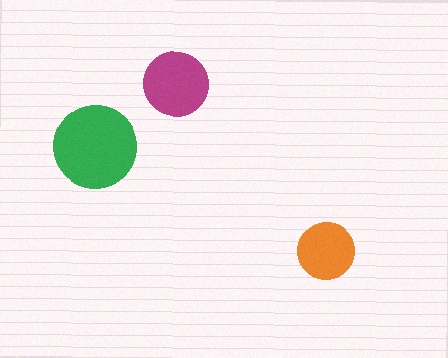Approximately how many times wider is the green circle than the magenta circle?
About 1.5 times wider.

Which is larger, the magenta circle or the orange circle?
The magenta one.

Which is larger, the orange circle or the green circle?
The green one.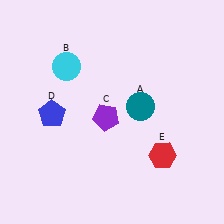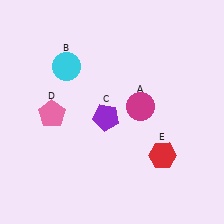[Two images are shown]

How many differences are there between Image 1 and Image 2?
There are 2 differences between the two images.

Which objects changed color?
A changed from teal to magenta. D changed from blue to pink.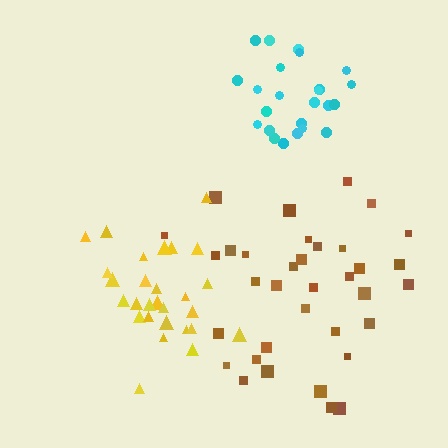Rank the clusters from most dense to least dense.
cyan, yellow, brown.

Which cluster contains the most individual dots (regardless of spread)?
Brown (35).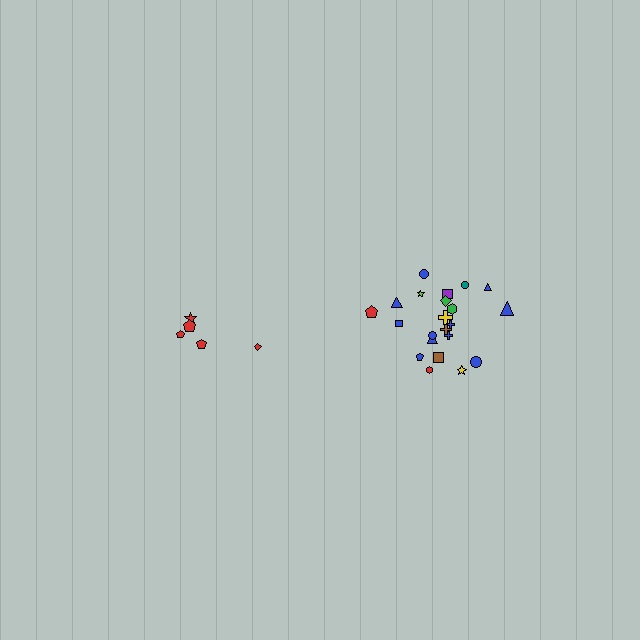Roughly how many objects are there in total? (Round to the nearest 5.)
Roughly 25 objects in total.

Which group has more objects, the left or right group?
The right group.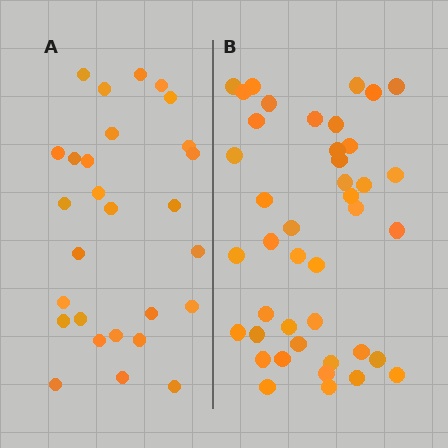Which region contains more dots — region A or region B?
Region B (the right region) has more dots.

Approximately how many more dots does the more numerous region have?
Region B has approximately 15 more dots than region A.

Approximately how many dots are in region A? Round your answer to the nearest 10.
About 30 dots. (The exact count is 28, which rounds to 30.)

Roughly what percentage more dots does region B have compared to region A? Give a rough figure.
About 50% more.